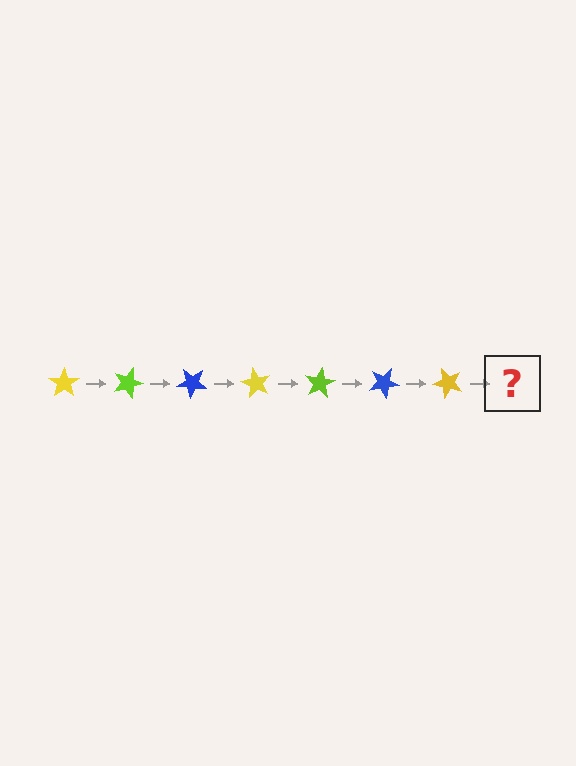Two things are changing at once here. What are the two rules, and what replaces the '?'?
The two rules are that it rotates 20 degrees each step and the color cycles through yellow, lime, and blue. The '?' should be a lime star, rotated 140 degrees from the start.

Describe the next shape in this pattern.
It should be a lime star, rotated 140 degrees from the start.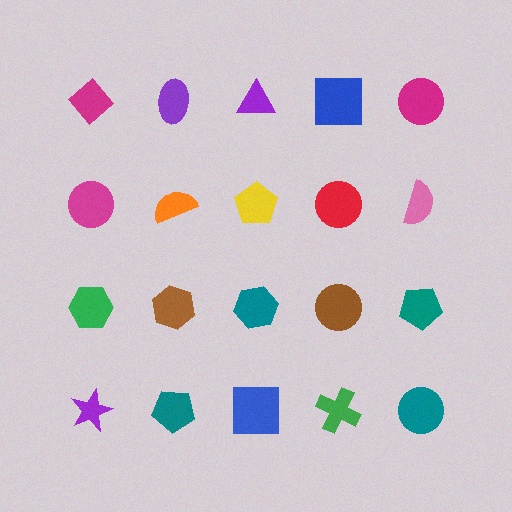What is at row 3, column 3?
A teal hexagon.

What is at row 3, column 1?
A green hexagon.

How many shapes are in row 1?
5 shapes.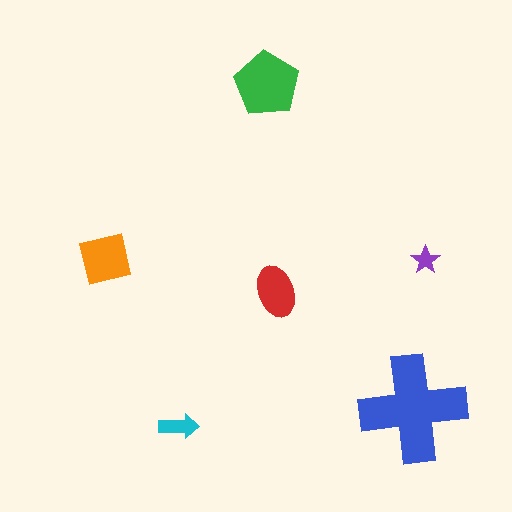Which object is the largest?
The blue cross.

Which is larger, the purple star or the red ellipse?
The red ellipse.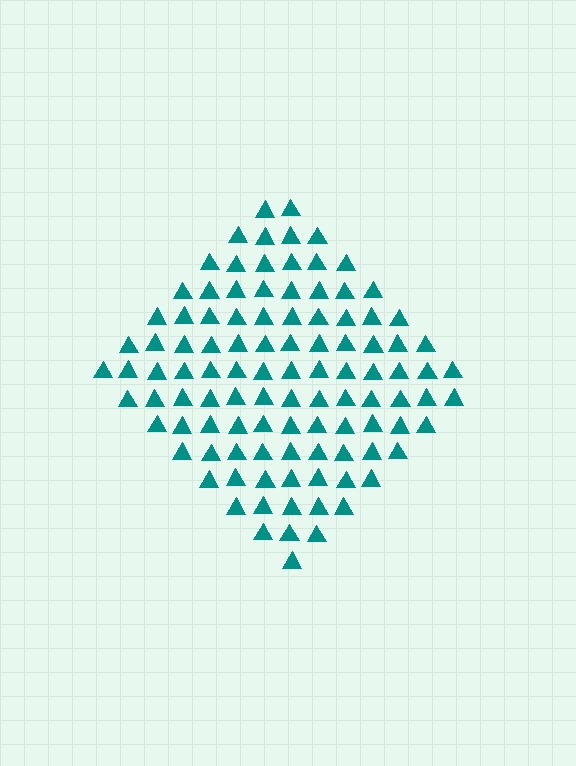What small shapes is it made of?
It is made of small triangles.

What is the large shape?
The large shape is a diamond.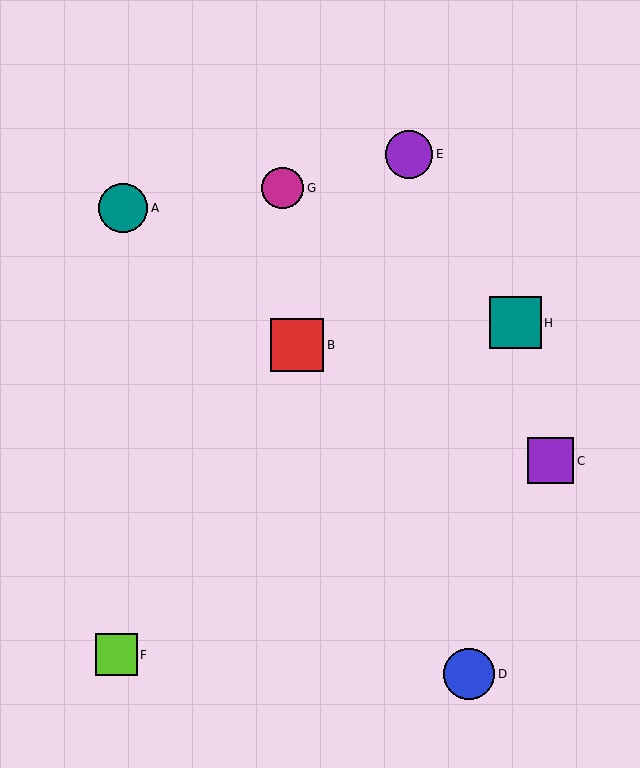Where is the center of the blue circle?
The center of the blue circle is at (469, 674).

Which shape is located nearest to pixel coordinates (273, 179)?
The magenta circle (labeled G) at (283, 188) is nearest to that location.